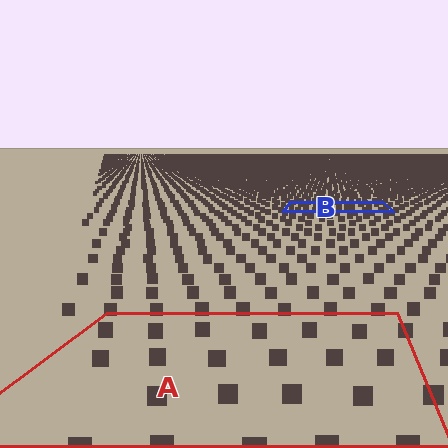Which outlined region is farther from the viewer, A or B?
Region B is farther from the viewer — the texture elements inside it appear smaller and more densely packed.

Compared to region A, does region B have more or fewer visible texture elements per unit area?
Region B has more texture elements per unit area — they are packed more densely because it is farther away.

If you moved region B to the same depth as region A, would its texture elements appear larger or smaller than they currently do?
They would appear larger. At a closer depth, the same texture elements are projected at a bigger on-screen size.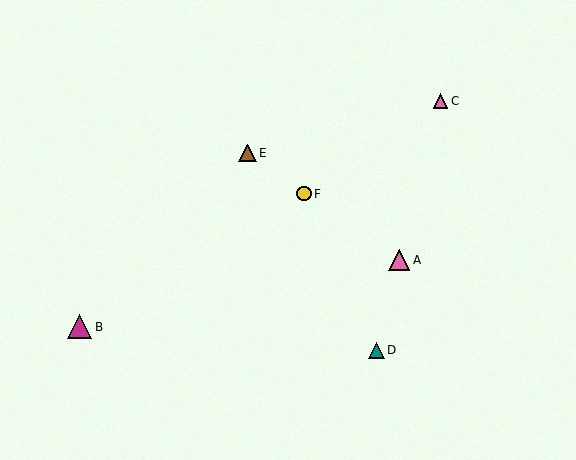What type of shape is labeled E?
Shape E is a brown triangle.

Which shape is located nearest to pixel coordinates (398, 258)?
The pink triangle (labeled A) at (399, 260) is nearest to that location.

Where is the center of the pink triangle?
The center of the pink triangle is at (399, 260).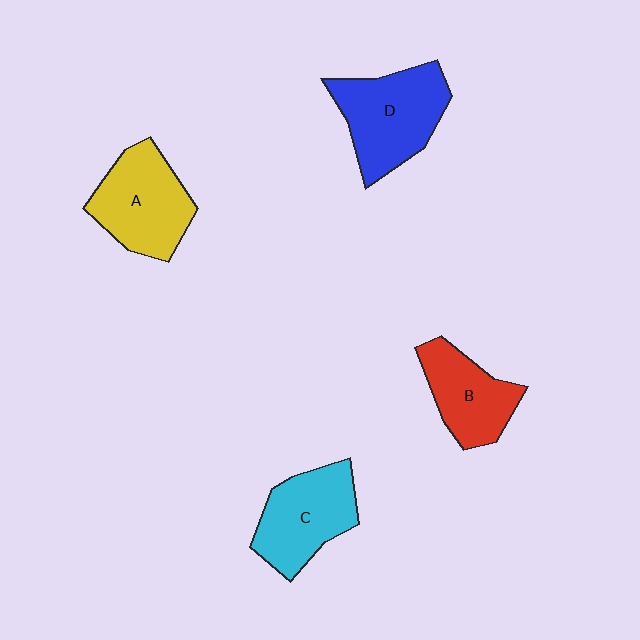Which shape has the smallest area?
Shape B (red).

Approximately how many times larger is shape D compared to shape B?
Approximately 1.3 times.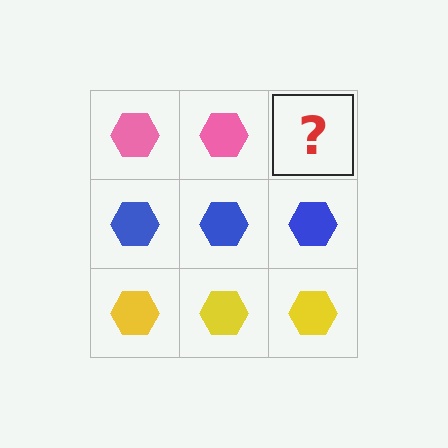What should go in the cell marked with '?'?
The missing cell should contain a pink hexagon.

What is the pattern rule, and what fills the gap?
The rule is that each row has a consistent color. The gap should be filled with a pink hexagon.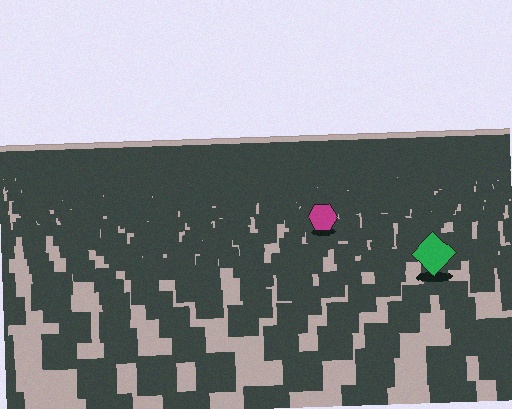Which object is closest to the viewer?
The green diamond is closest. The texture marks near it are larger and more spread out.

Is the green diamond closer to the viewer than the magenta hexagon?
Yes. The green diamond is closer — you can tell from the texture gradient: the ground texture is coarser near it.